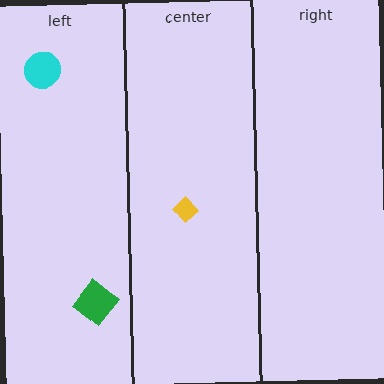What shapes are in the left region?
The cyan circle, the green diamond.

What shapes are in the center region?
The yellow diamond.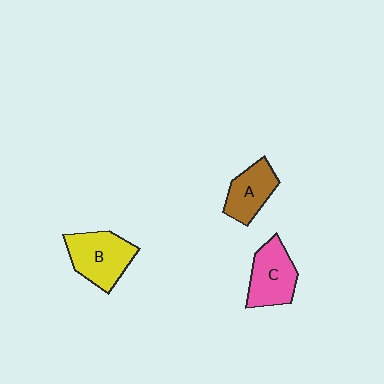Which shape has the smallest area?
Shape A (brown).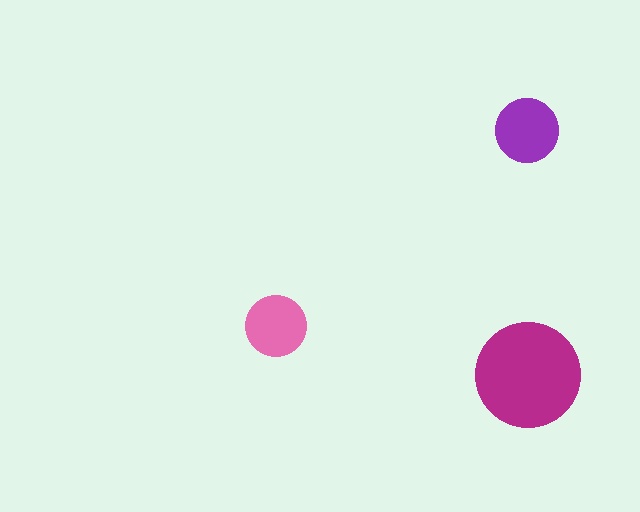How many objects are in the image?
There are 3 objects in the image.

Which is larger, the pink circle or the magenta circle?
The magenta one.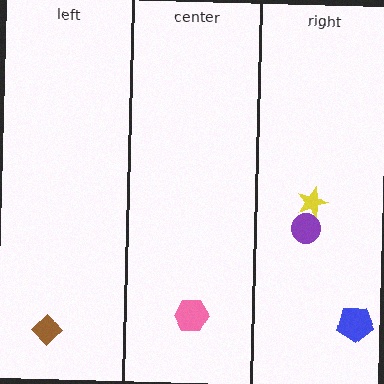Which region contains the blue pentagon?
The right region.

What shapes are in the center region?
The pink hexagon.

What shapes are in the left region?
The brown diamond.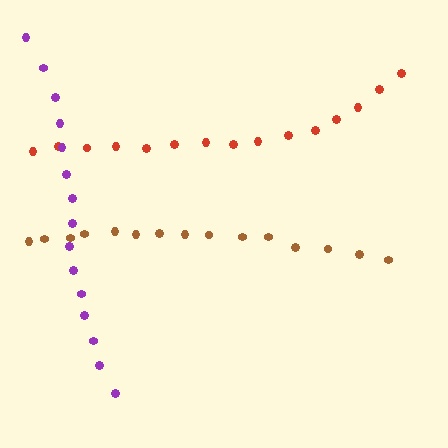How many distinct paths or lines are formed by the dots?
There are 3 distinct paths.